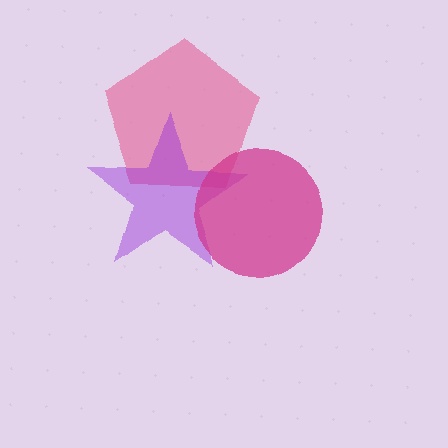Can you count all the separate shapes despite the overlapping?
Yes, there are 3 separate shapes.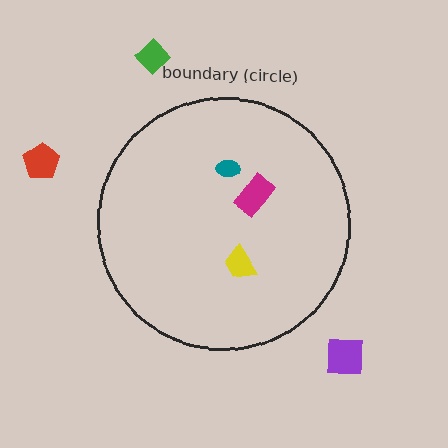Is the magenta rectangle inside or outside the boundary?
Inside.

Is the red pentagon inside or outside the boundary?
Outside.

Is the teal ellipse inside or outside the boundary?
Inside.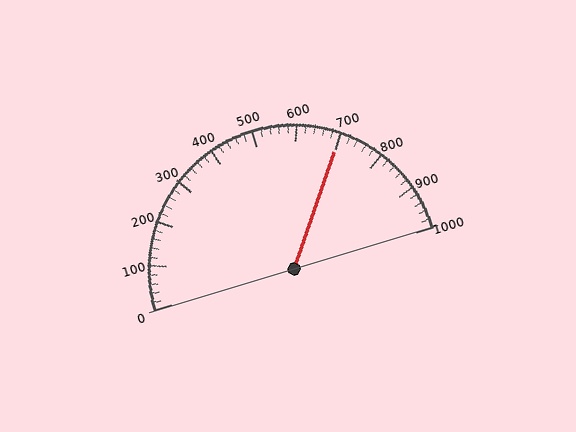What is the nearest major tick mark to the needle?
The nearest major tick mark is 700.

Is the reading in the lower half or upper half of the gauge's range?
The reading is in the upper half of the range (0 to 1000).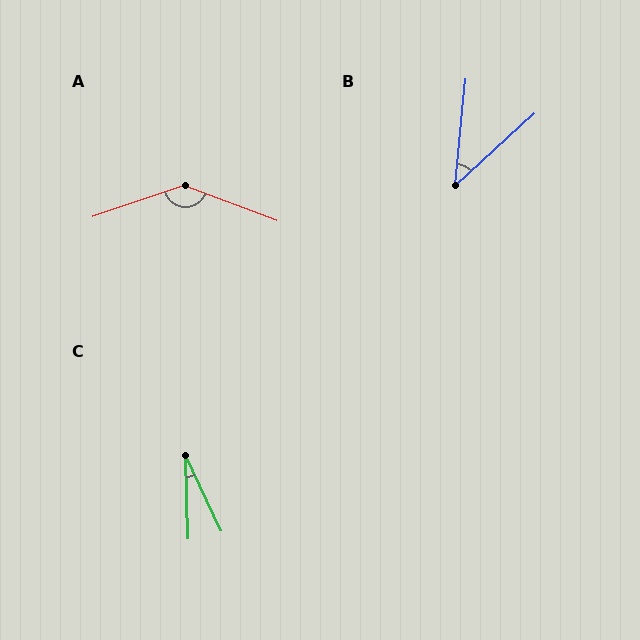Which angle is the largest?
A, at approximately 141 degrees.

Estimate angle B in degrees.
Approximately 42 degrees.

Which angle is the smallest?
C, at approximately 24 degrees.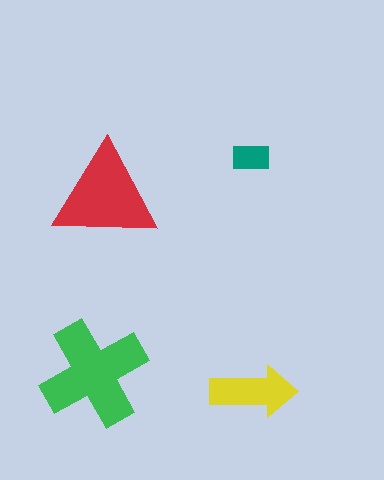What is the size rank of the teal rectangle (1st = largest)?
4th.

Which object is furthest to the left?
The green cross is leftmost.